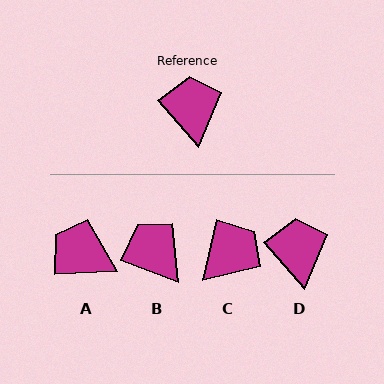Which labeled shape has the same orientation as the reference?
D.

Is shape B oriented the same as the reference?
No, it is off by about 28 degrees.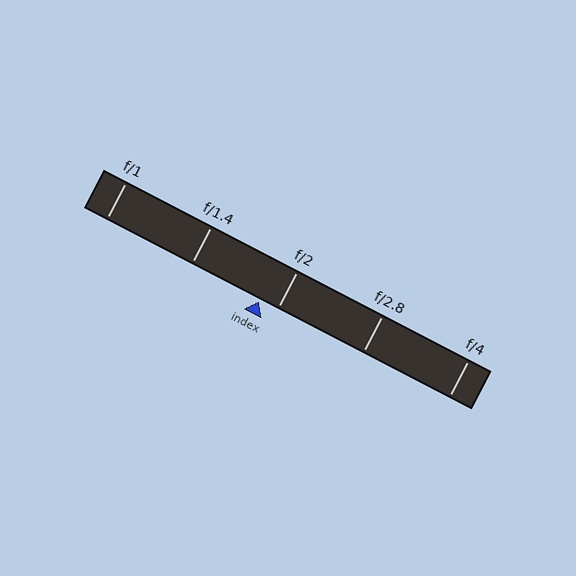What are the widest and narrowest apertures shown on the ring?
The widest aperture shown is f/1 and the narrowest is f/4.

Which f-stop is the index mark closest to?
The index mark is closest to f/2.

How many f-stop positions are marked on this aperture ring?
There are 5 f-stop positions marked.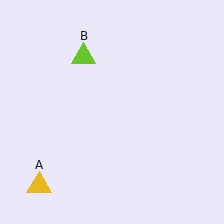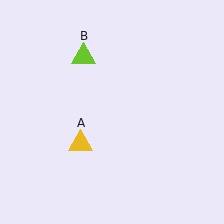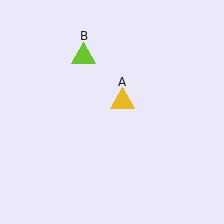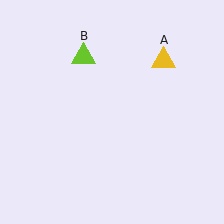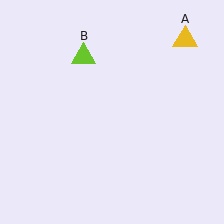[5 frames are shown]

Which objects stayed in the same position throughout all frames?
Lime triangle (object B) remained stationary.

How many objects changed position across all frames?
1 object changed position: yellow triangle (object A).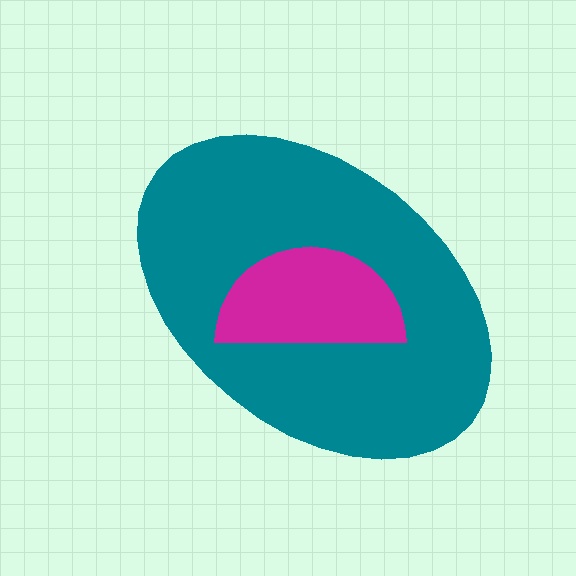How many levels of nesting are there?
2.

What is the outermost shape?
The teal ellipse.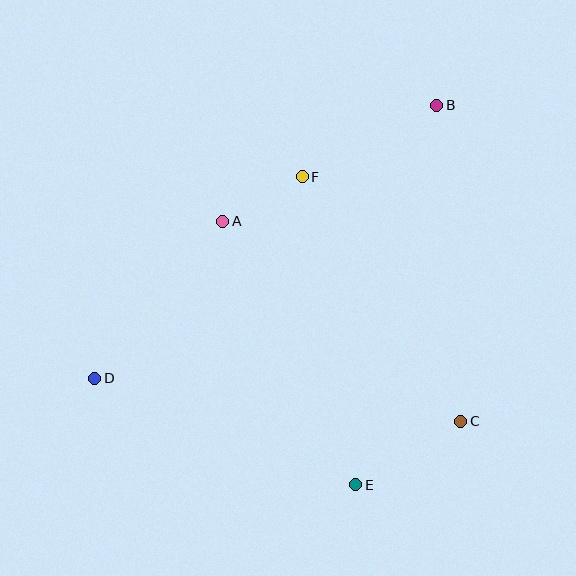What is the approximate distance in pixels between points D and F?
The distance between D and F is approximately 289 pixels.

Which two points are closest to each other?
Points A and F are closest to each other.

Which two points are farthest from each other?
Points B and D are farthest from each other.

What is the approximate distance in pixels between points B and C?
The distance between B and C is approximately 317 pixels.